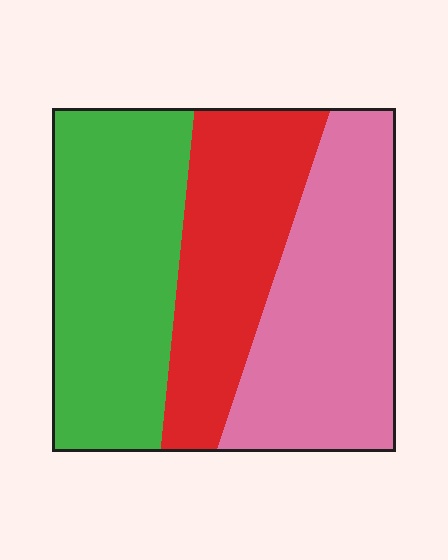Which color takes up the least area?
Red, at roughly 30%.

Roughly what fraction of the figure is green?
Green takes up about three eighths (3/8) of the figure.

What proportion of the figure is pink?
Pink covers roughly 35% of the figure.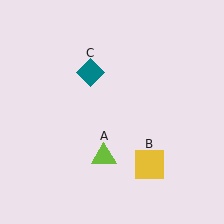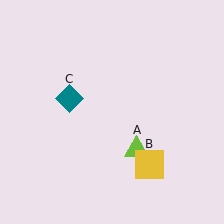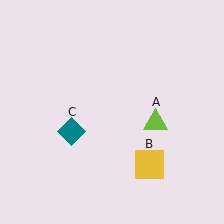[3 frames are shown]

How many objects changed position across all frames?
2 objects changed position: lime triangle (object A), teal diamond (object C).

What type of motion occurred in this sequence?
The lime triangle (object A), teal diamond (object C) rotated counterclockwise around the center of the scene.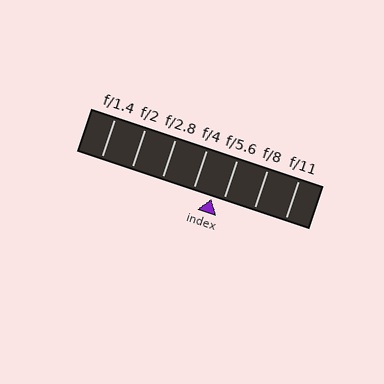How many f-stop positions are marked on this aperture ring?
There are 7 f-stop positions marked.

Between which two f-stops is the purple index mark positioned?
The index mark is between f/4 and f/5.6.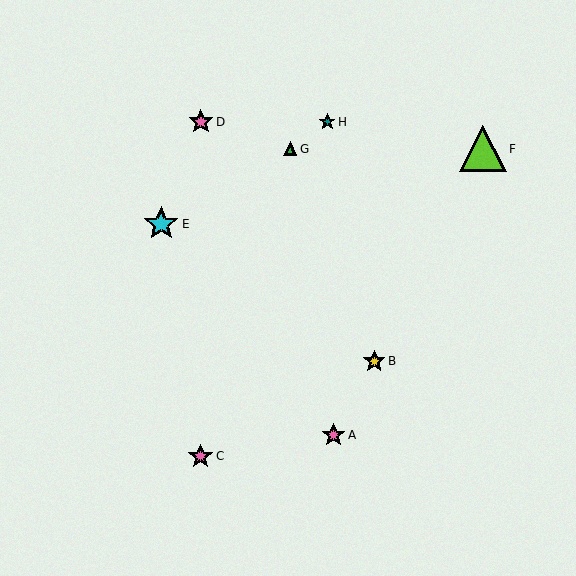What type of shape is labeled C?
Shape C is a pink star.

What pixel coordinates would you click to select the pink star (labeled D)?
Click at (201, 122) to select the pink star D.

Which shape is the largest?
The lime triangle (labeled F) is the largest.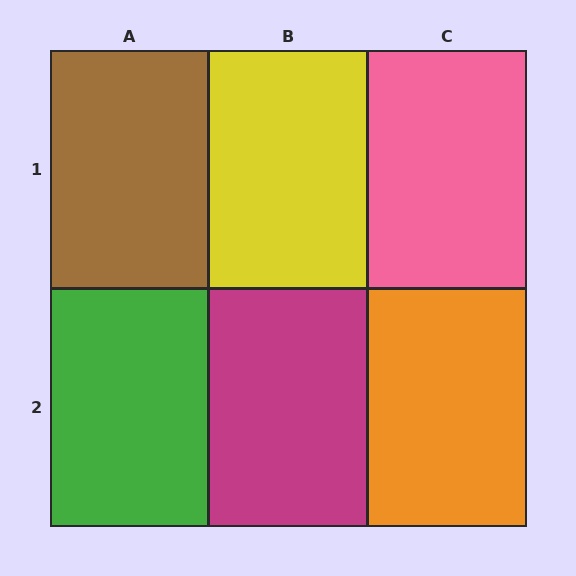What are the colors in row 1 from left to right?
Brown, yellow, pink.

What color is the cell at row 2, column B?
Magenta.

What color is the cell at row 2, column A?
Green.